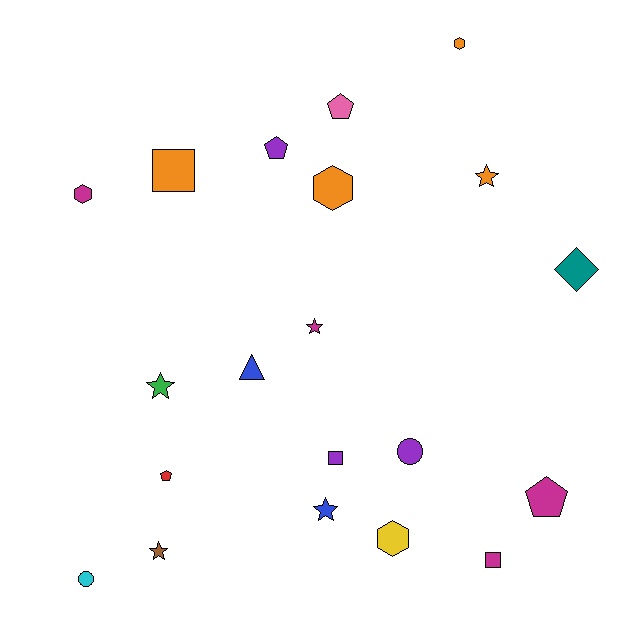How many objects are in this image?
There are 20 objects.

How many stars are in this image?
There are 5 stars.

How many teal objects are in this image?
There is 1 teal object.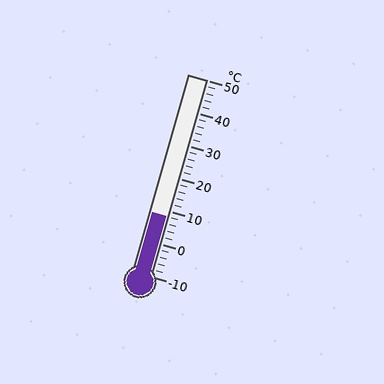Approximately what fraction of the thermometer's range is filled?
The thermometer is filled to approximately 30% of its range.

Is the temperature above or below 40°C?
The temperature is below 40°C.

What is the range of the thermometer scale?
The thermometer scale ranges from -10°C to 50°C.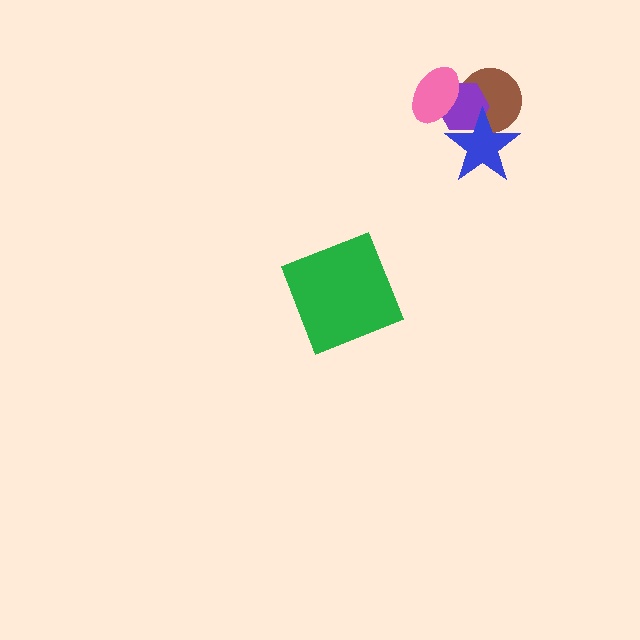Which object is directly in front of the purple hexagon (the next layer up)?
The pink ellipse is directly in front of the purple hexagon.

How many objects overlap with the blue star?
2 objects overlap with the blue star.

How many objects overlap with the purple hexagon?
3 objects overlap with the purple hexagon.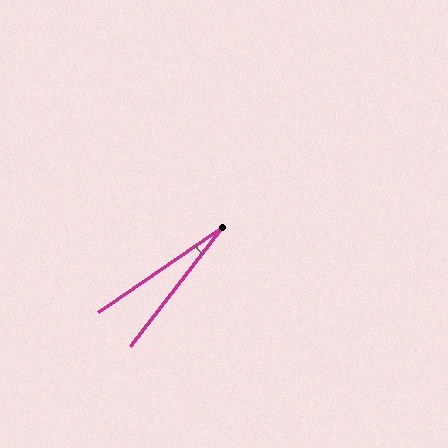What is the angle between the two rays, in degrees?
Approximately 18 degrees.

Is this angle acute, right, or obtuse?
It is acute.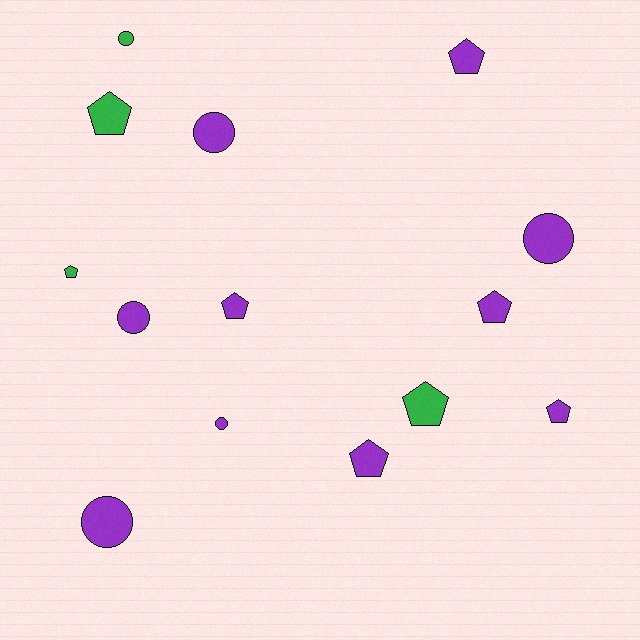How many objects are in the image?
There are 14 objects.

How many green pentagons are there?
There are 3 green pentagons.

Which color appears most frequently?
Purple, with 10 objects.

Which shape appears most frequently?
Pentagon, with 8 objects.